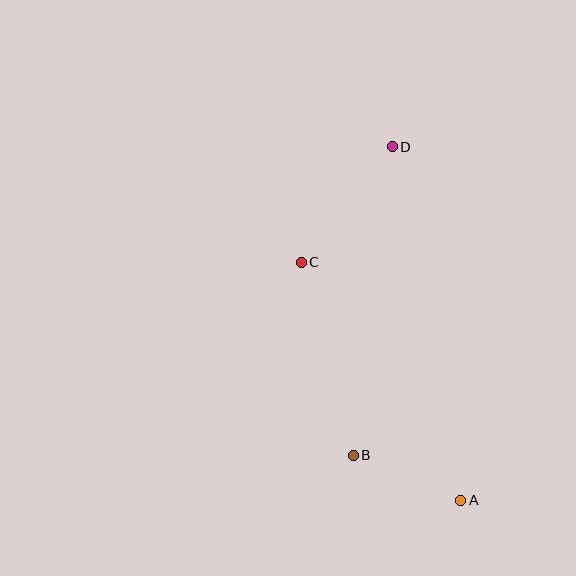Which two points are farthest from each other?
Points A and D are farthest from each other.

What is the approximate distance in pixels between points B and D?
The distance between B and D is approximately 311 pixels.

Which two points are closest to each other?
Points A and B are closest to each other.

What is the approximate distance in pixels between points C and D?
The distance between C and D is approximately 147 pixels.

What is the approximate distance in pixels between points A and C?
The distance between A and C is approximately 287 pixels.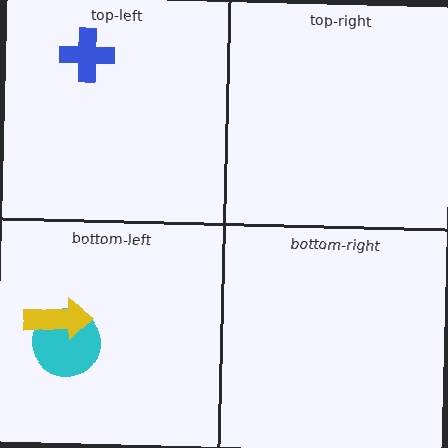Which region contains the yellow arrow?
The bottom-left region.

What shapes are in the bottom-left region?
The cyan circle, the yellow arrow.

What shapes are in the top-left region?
The blue cross.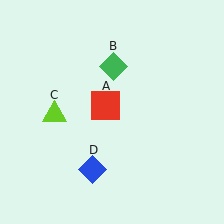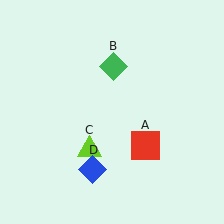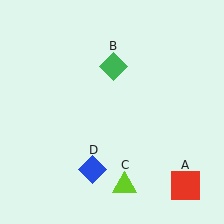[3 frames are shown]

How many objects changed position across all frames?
2 objects changed position: red square (object A), lime triangle (object C).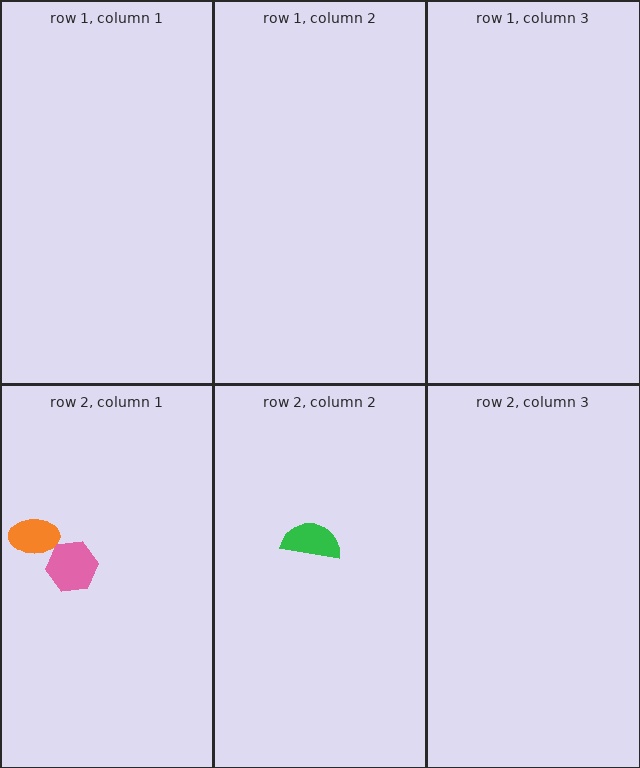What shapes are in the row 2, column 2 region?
The green semicircle.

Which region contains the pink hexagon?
The row 2, column 1 region.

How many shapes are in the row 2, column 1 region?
2.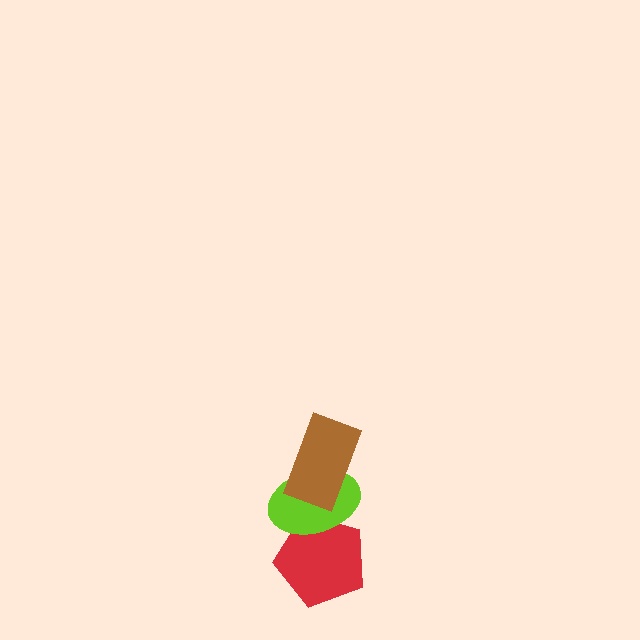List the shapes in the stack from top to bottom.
From top to bottom: the brown rectangle, the lime ellipse, the red pentagon.